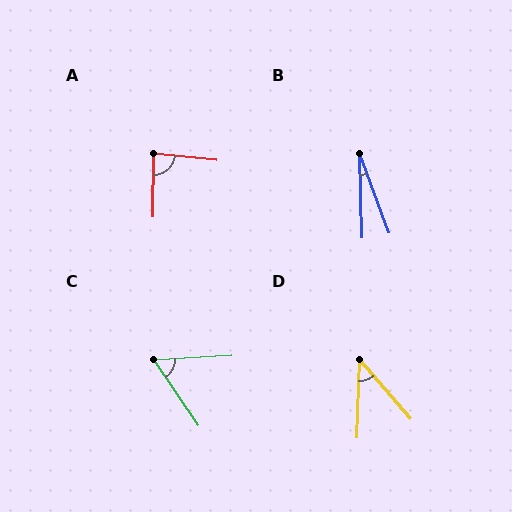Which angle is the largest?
A, at approximately 85 degrees.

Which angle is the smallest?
B, at approximately 19 degrees.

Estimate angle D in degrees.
Approximately 43 degrees.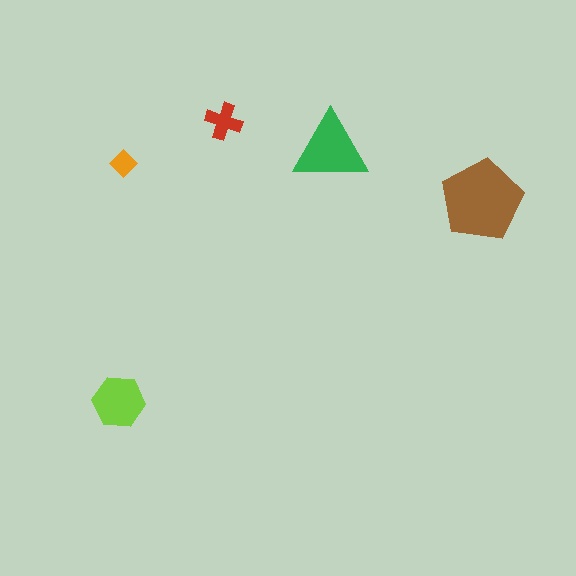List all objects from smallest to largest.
The orange diamond, the red cross, the lime hexagon, the green triangle, the brown pentagon.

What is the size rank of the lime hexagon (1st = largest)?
3rd.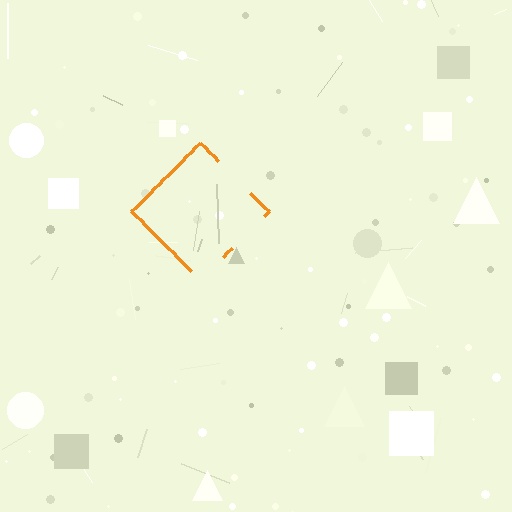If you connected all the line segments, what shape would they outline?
They would outline a diamond.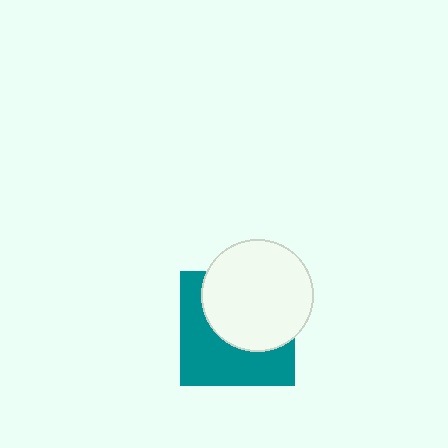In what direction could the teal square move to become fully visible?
The teal square could move toward the lower-left. That would shift it out from behind the white circle entirely.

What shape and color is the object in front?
The object in front is a white circle.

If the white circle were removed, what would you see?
You would see the complete teal square.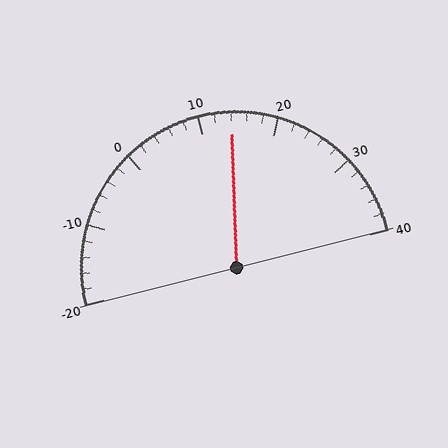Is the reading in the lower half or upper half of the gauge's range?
The reading is in the upper half of the range (-20 to 40).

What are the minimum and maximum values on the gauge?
The gauge ranges from -20 to 40.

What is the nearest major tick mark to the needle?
The nearest major tick mark is 10.